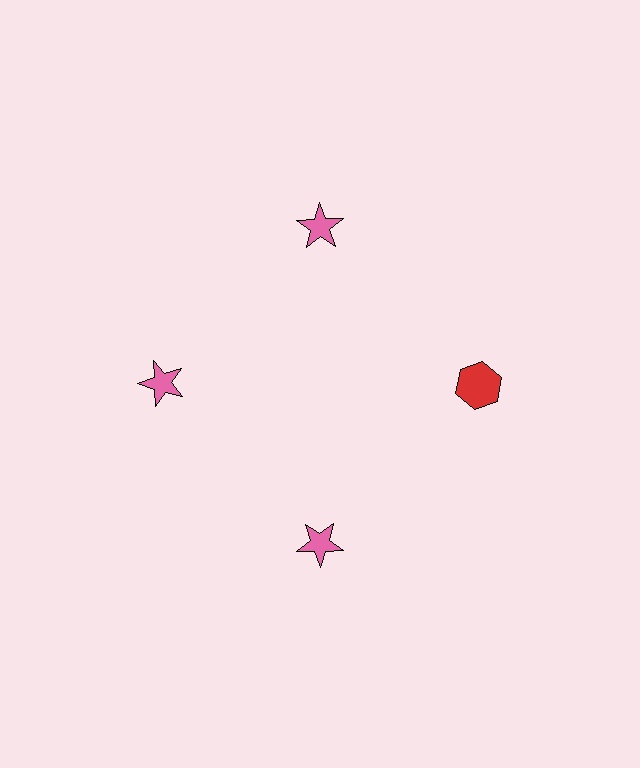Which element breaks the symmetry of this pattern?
The red hexagon at roughly the 3 o'clock position breaks the symmetry. All other shapes are pink stars.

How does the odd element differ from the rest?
It differs in both color (red instead of pink) and shape (hexagon instead of star).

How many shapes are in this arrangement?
There are 4 shapes arranged in a ring pattern.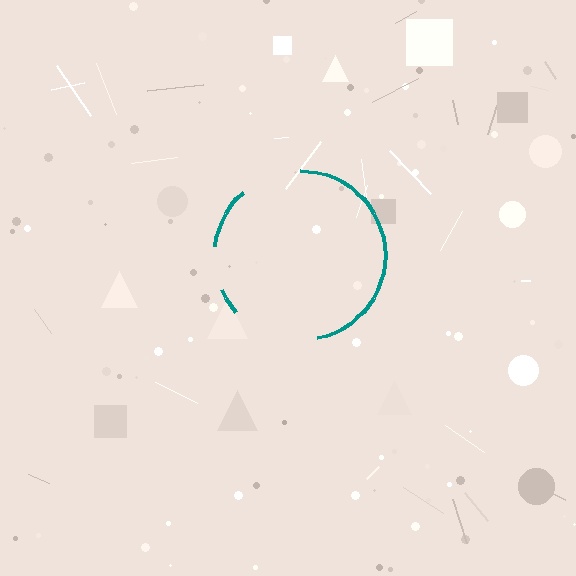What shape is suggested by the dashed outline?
The dashed outline suggests a circle.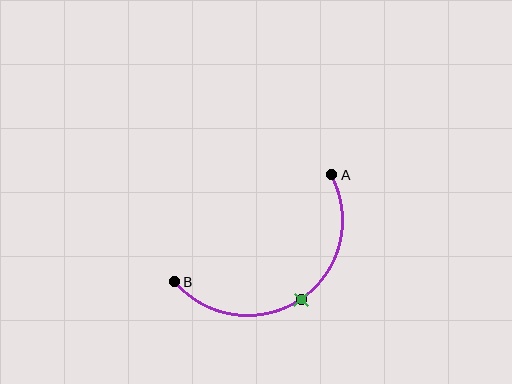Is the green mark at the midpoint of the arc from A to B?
Yes. The green mark lies on the arc at equal arc-length from both A and B — it is the arc midpoint.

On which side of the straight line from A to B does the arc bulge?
The arc bulges below and to the right of the straight line connecting A and B.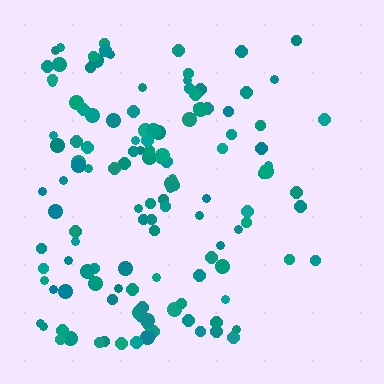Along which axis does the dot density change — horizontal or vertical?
Horizontal.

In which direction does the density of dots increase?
From right to left, with the left side densest.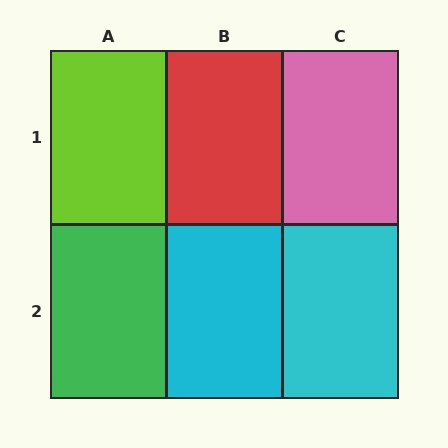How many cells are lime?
1 cell is lime.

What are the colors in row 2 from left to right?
Green, cyan, cyan.